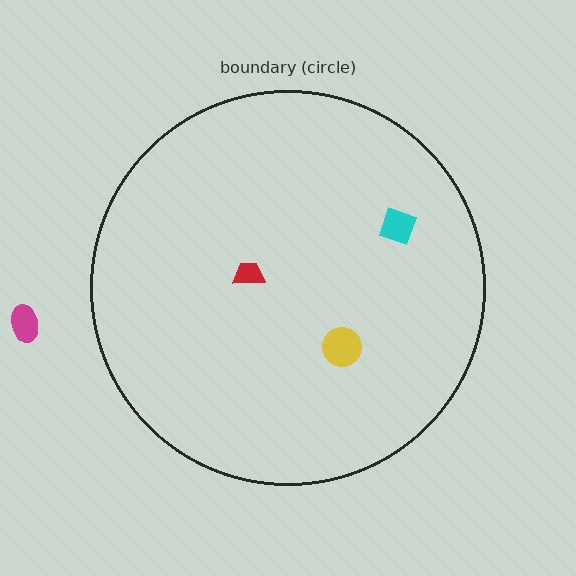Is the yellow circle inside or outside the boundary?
Inside.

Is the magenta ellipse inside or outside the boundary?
Outside.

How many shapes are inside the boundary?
3 inside, 1 outside.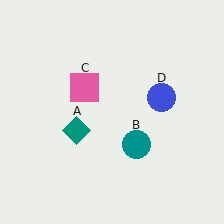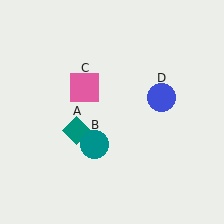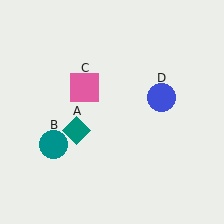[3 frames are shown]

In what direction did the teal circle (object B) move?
The teal circle (object B) moved left.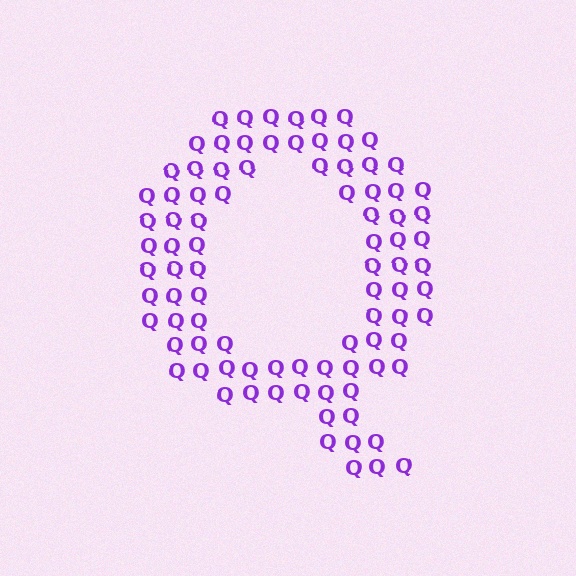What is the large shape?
The large shape is the letter Q.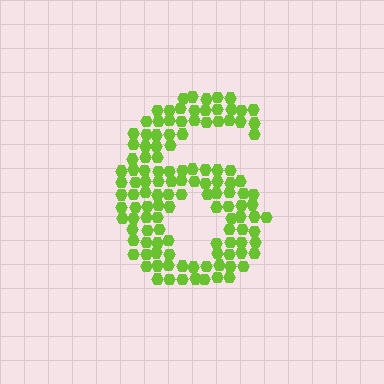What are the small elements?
The small elements are hexagons.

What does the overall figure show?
The overall figure shows the digit 6.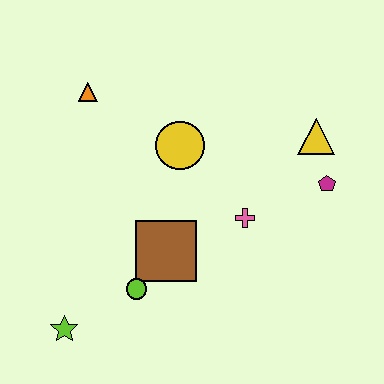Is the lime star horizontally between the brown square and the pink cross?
No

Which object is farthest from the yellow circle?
The lime star is farthest from the yellow circle.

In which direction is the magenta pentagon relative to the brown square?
The magenta pentagon is to the right of the brown square.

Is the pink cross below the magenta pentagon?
Yes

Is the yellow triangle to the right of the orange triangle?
Yes